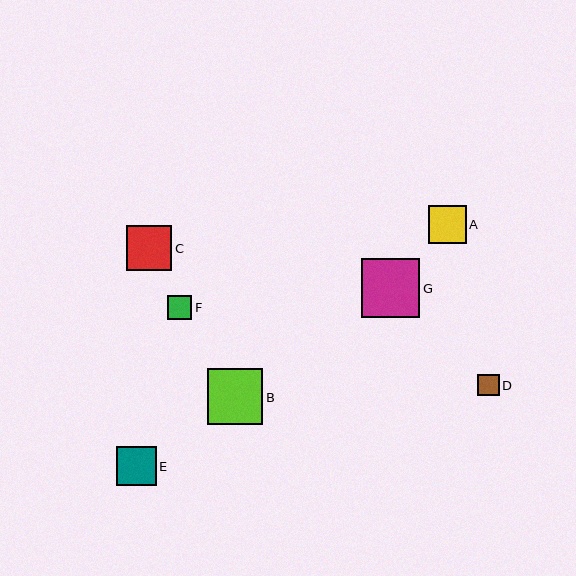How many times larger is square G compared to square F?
Square G is approximately 2.4 times the size of square F.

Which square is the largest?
Square G is the largest with a size of approximately 59 pixels.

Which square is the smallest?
Square D is the smallest with a size of approximately 22 pixels.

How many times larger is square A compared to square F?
Square A is approximately 1.5 times the size of square F.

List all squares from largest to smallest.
From largest to smallest: G, B, C, E, A, F, D.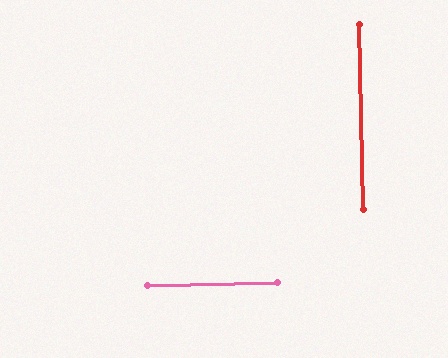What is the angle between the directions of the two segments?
Approximately 90 degrees.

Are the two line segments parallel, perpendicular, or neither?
Perpendicular — they meet at approximately 90°.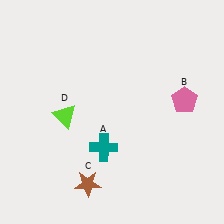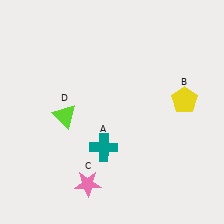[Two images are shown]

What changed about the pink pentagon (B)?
In Image 1, B is pink. In Image 2, it changed to yellow.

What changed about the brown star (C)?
In Image 1, C is brown. In Image 2, it changed to pink.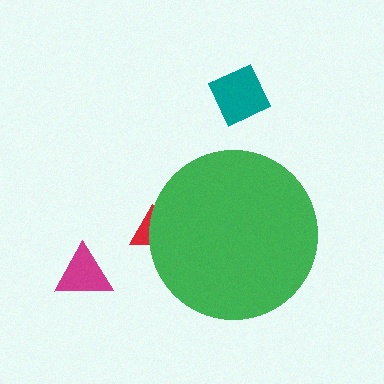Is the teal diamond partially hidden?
No, the teal diamond is fully visible.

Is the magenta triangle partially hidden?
No, the magenta triangle is fully visible.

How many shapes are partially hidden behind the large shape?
1 shape is partially hidden.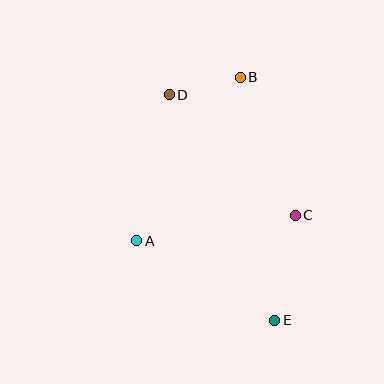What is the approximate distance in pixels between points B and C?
The distance between B and C is approximately 149 pixels.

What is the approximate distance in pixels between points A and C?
The distance between A and C is approximately 161 pixels.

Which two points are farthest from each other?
Points D and E are farthest from each other.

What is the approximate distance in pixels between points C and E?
The distance between C and E is approximately 107 pixels.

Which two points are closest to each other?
Points B and D are closest to each other.